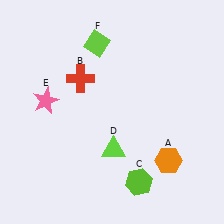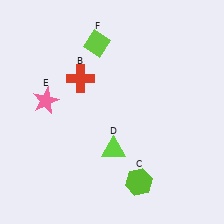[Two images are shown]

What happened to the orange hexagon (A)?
The orange hexagon (A) was removed in Image 2. It was in the bottom-right area of Image 1.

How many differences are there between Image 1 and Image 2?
There is 1 difference between the two images.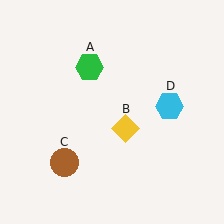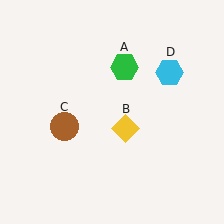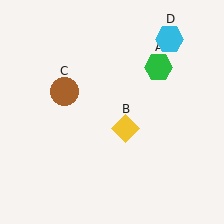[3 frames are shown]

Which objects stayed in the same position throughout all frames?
Yellow diamond (object B) remained stationary.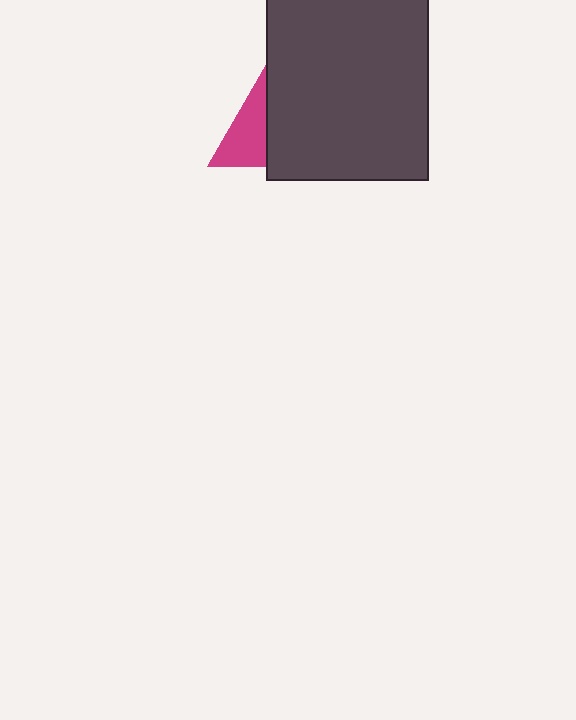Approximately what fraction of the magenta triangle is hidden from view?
Roughly 62% of the magenta triangle is hidden behind the dark gray rectangle.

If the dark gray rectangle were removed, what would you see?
You would see the complete magenta triangle.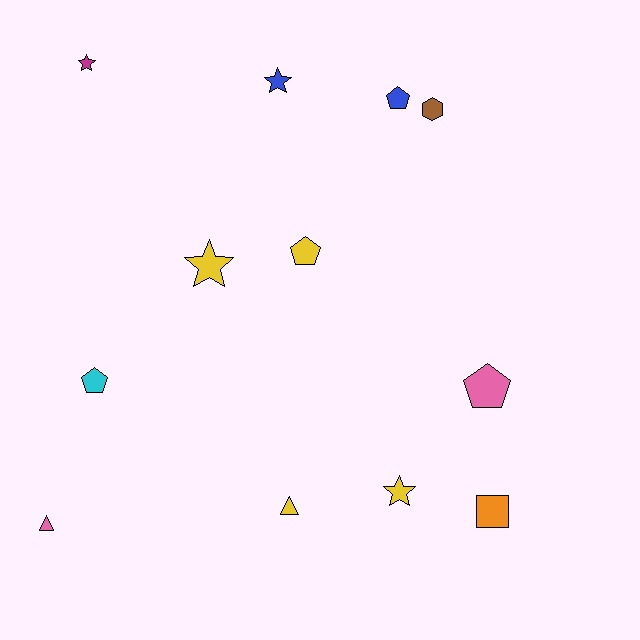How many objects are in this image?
There are 12 objects.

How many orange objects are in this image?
There is 1 orange object.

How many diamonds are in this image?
There are no diamonds.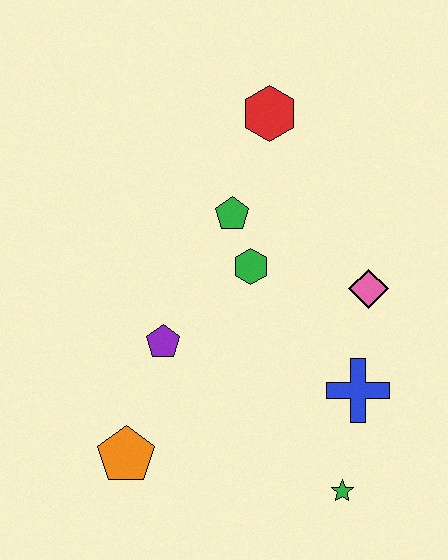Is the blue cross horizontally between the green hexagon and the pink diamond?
Yes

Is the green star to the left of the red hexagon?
No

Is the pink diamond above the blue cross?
Yes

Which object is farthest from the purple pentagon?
The red hexagon is farthest from the purple pentagon.